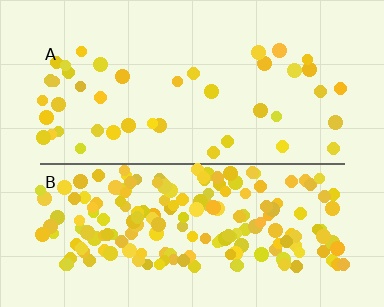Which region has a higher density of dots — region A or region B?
B (the bottom).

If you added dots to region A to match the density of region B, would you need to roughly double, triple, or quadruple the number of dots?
Approximately quadruple.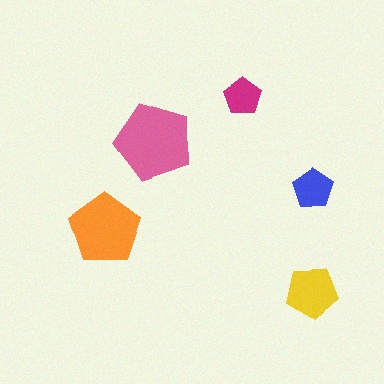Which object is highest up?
The magenta pentagon is topmost.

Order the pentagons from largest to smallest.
the pink one, the orange one, the yellow one, the blue one, the magenta one.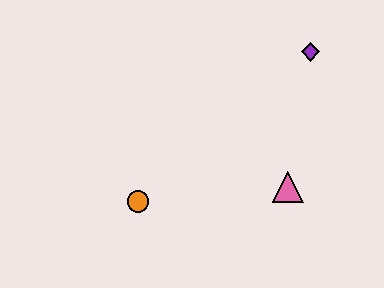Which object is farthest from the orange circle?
The purple diamond is farthest from the orange circle.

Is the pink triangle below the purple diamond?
Yes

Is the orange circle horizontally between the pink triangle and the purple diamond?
No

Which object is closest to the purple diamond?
The pink triangle is closest to the purple diamond.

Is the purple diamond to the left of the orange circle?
No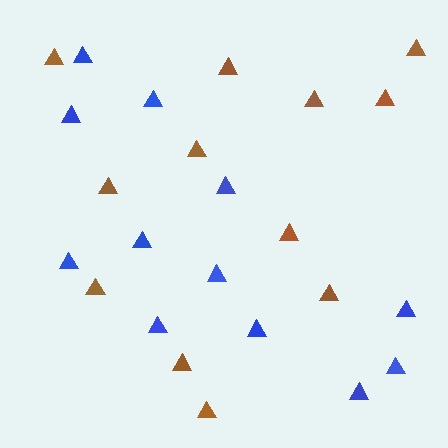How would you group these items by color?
There are 2 groups: one group of brown triangles (12) and one group of blue triangles (12).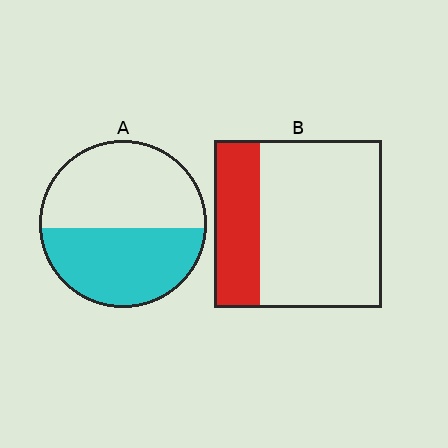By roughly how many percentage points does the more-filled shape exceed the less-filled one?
By roughly 20 percentage points (A over B).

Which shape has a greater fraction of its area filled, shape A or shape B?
Shape A.